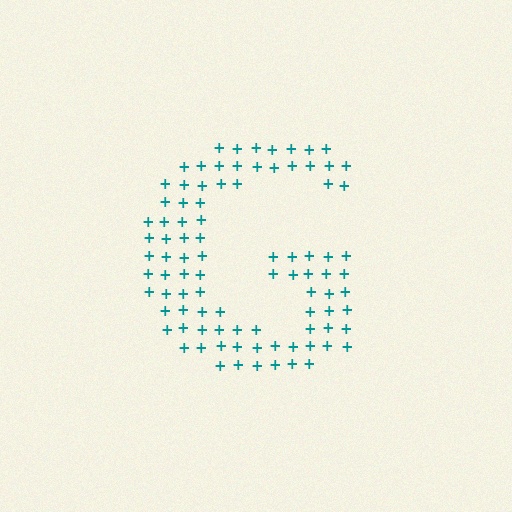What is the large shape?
The large shape is the letter G.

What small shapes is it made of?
It is made of small plus signs.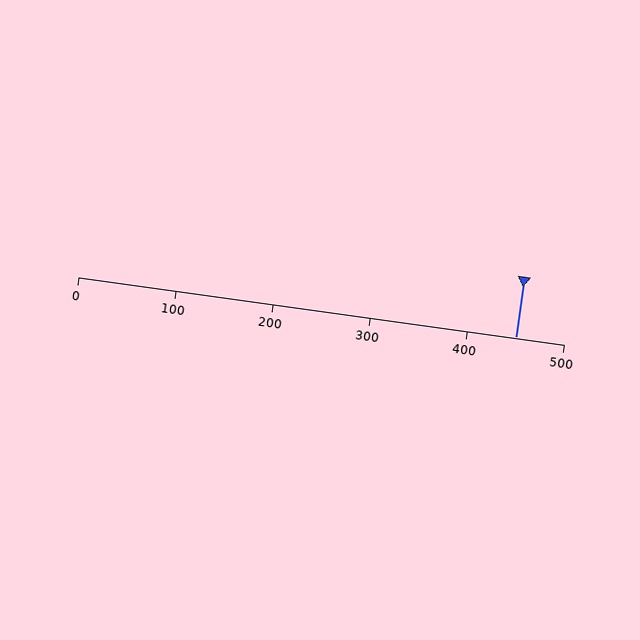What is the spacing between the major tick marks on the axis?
The major ticks are spaced 100 apart.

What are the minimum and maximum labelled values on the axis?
The axis runs from 0 to 500.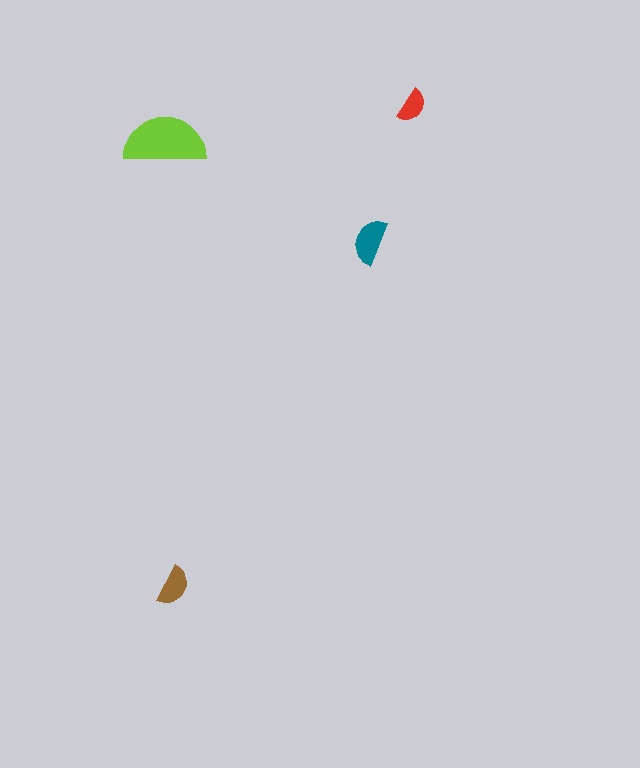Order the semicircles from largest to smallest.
the lime one, the teal one, the brown one, the red one.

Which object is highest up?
The red semicircle is topmost.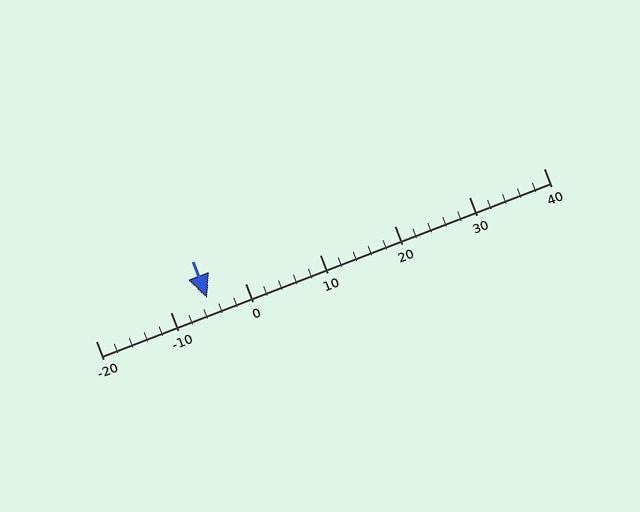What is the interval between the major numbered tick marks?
The major tick marks are spaced 10 units apart.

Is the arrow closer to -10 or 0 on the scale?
The arrow is closer to -10.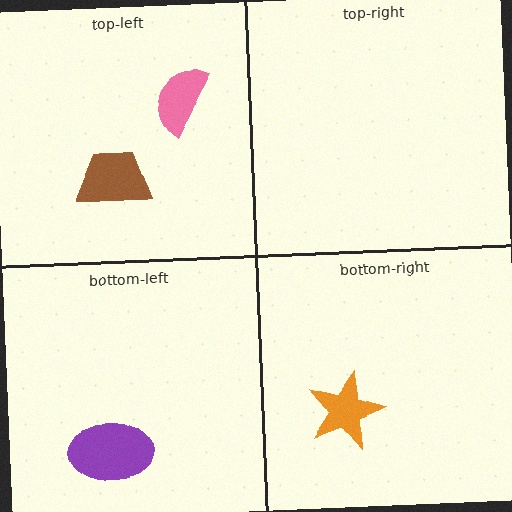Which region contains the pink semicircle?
The top-left region.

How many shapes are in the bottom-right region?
1.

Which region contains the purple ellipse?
The bottom-left region.